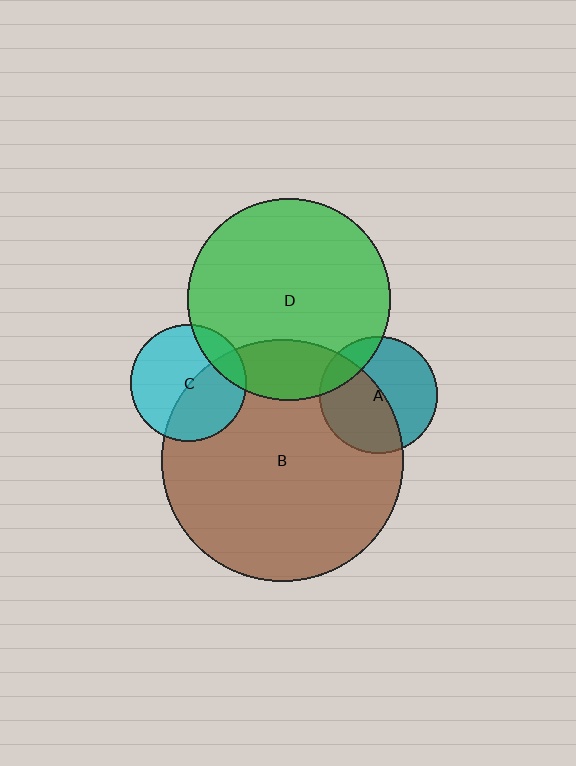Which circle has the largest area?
Circle B (brown).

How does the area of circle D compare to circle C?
Approximately 3.0 times.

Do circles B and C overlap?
Yes.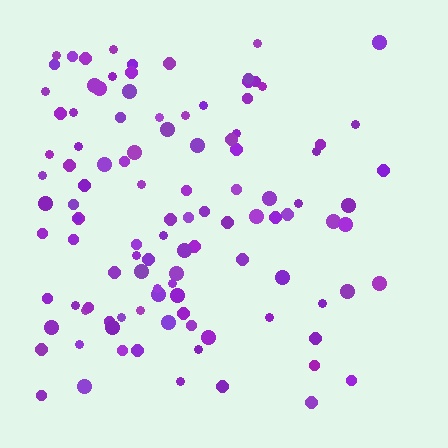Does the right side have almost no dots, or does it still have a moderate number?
Still a moderate number, just noticeably fewer than the left.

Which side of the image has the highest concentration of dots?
The left.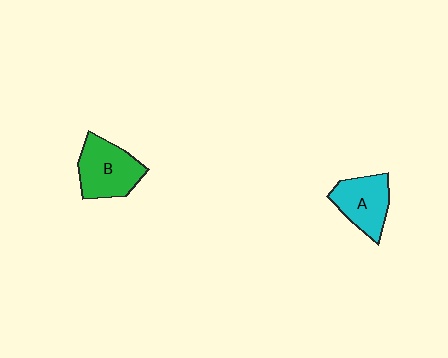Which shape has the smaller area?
Shape A (cyan).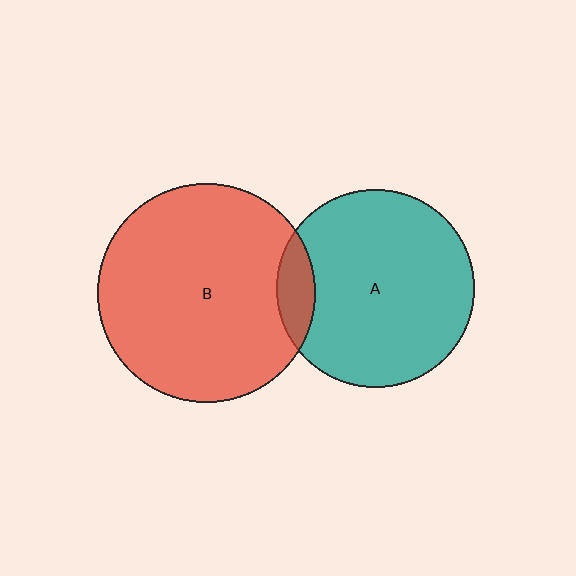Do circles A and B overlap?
Yes.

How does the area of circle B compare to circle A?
Approximately 1.2 times.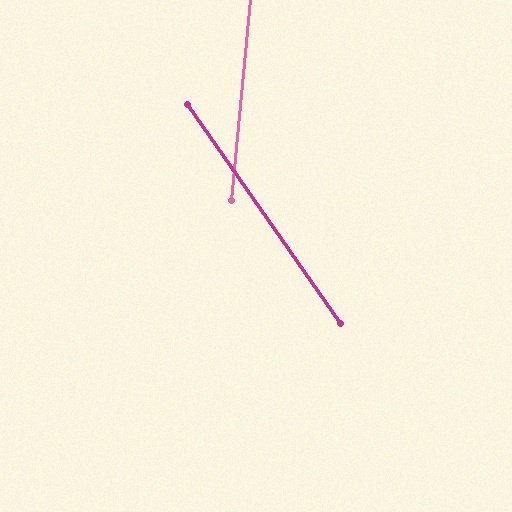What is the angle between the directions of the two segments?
Approximately 40 degrees.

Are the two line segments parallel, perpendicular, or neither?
Neither parallel nor perpendicular — they differ by about 40°.